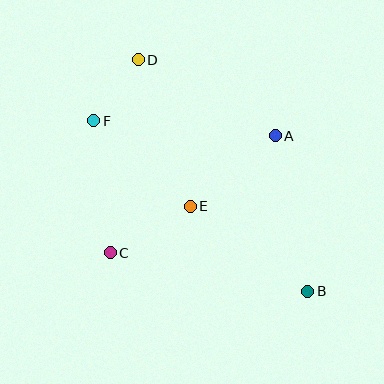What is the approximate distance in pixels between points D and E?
The distance between D and E is approximately 155 pixels.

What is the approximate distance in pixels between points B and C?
The distance between B and C is approximately 201 pixels.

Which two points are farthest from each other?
Points B and D are farthest from each other.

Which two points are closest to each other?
Points D and F are closest to each other.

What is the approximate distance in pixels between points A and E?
The distance between A and E is approximately 110 pixels.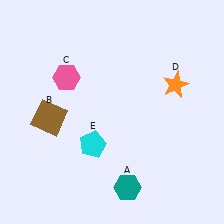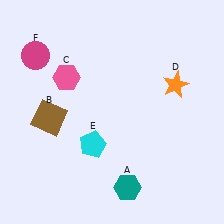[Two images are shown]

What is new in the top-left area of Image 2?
A magenta circle (F) was added in the top-left area of Image 2.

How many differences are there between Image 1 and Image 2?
There is 1 difference between the two images.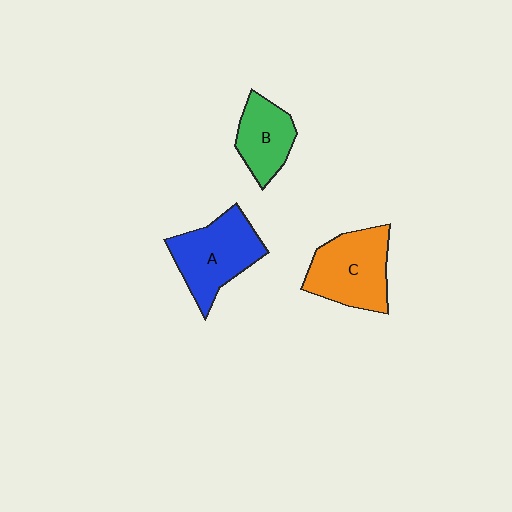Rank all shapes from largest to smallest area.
From largest to smallest: C (orange), A (blue), B (green).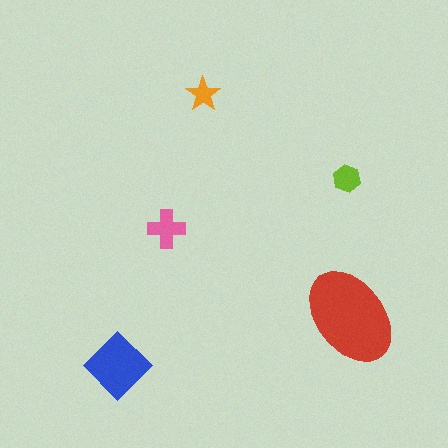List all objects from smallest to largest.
The orange star, the lime hexagon, the pink cross, the blue diamond, the red ellipse.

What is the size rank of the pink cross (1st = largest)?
3rd.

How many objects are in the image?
There are 5 objects in the image.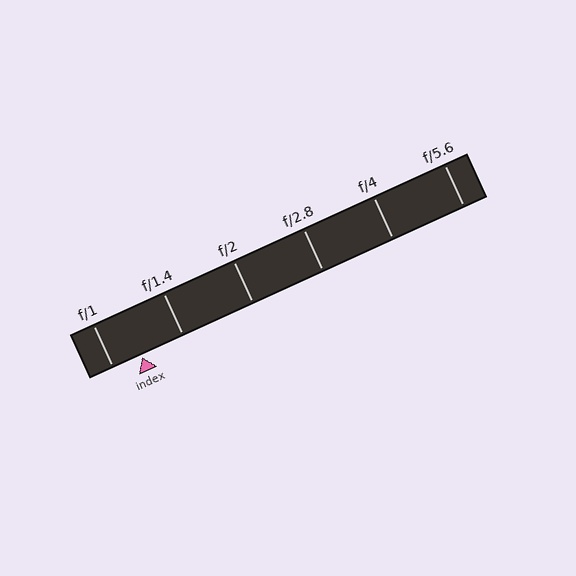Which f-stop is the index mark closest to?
The index mark is closest to f/1.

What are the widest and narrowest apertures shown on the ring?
The widest aperture shown is f/1 and the narrowest is f/5.6.